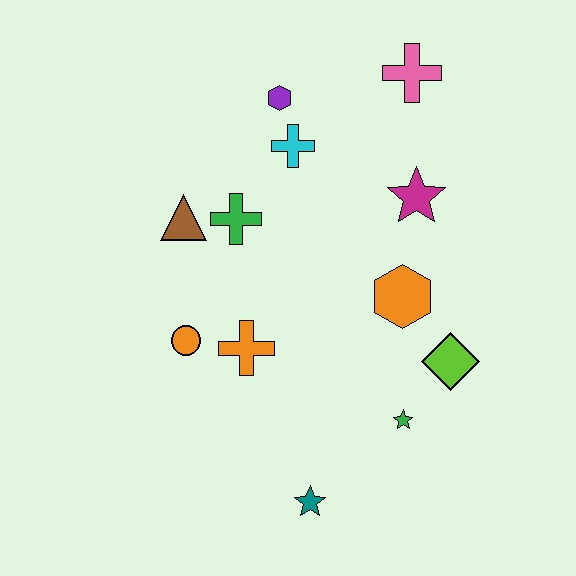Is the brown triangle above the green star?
Yes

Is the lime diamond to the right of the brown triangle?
Yes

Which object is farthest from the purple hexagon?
The teal star is farthest from the purple hexagon.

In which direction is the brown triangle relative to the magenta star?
The brown triangle is to the left of the magenta star.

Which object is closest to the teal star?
The green star is closest to the teal star.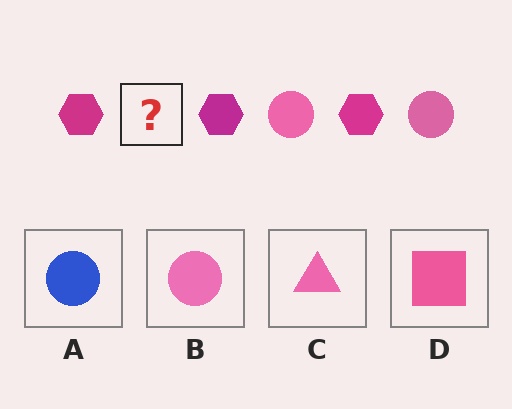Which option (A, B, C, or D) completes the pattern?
B.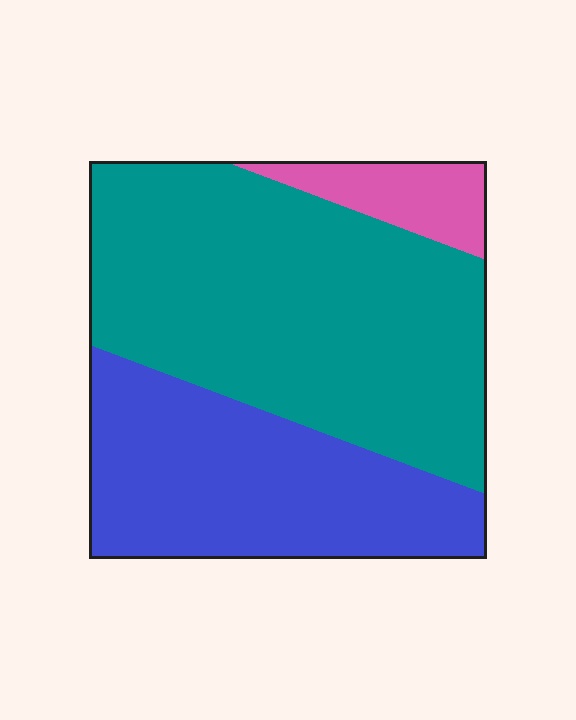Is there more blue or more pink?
Blue.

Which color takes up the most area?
Teal, at roughly 55%.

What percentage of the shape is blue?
Blue covers about 35% of the shape.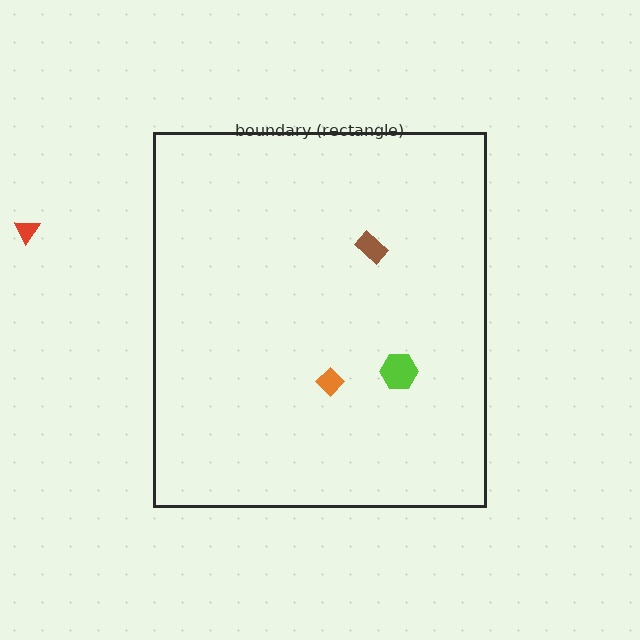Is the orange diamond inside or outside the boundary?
Inside.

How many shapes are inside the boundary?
3 inside, 1 outside.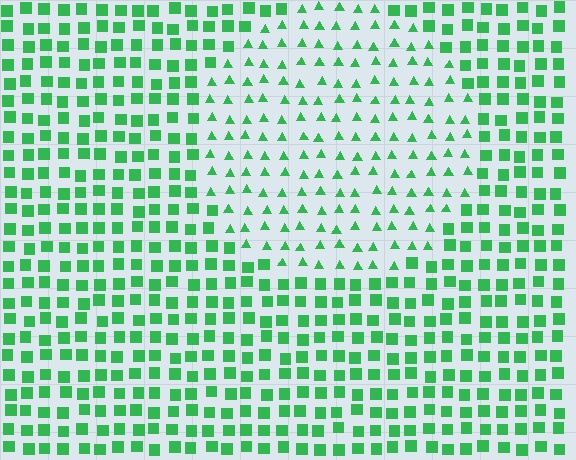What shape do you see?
I see a circle.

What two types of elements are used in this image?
The image uses triangles inside the circle region and squares outside it.